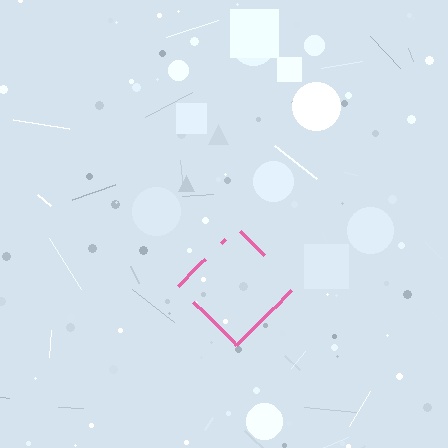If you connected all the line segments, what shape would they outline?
They would outline a diamond.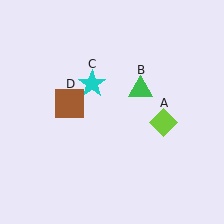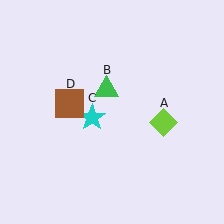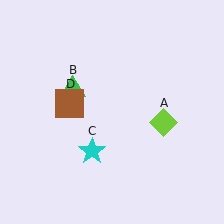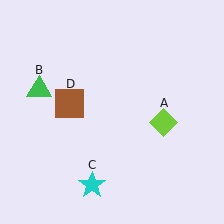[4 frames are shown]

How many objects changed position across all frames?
2 objects changed position: green triangle (object B), cyan star (object C).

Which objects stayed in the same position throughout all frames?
Lime diamond (object A) and brown square (object D) remained stationary.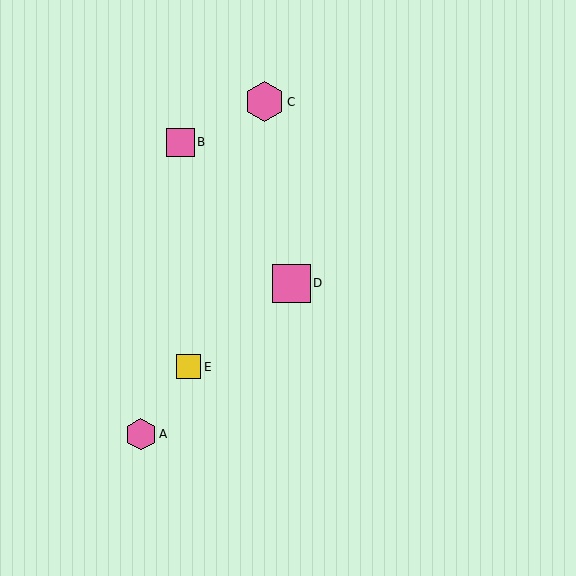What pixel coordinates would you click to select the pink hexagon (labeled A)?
Click at (141, 434) to select the pink hexagon A.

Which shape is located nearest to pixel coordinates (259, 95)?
The pink hexagon (labeled C) at (264, 102) is nearest to that location.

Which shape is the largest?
The pink hexagon (labeled C) is the largest.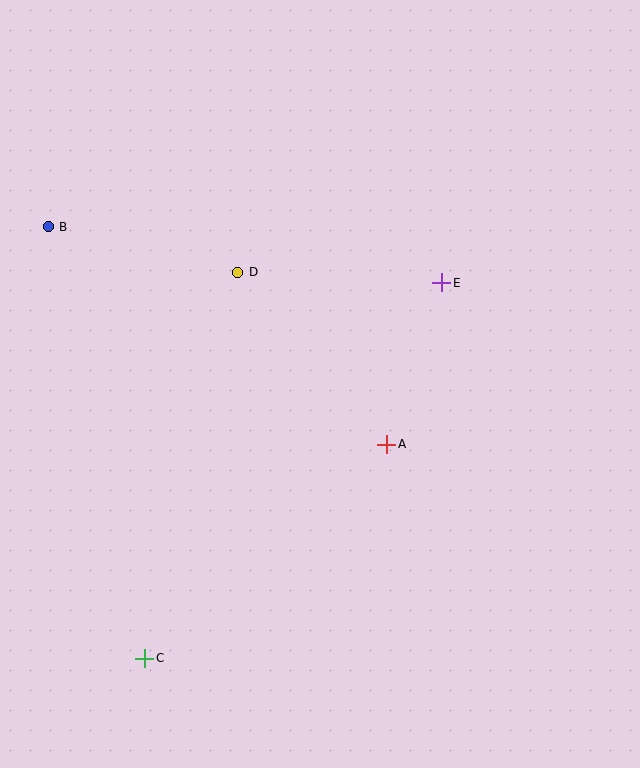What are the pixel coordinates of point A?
Point A is at (387, 444).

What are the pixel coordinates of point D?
Point D is at (238, 272).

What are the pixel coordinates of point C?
Point C is at (145, 658).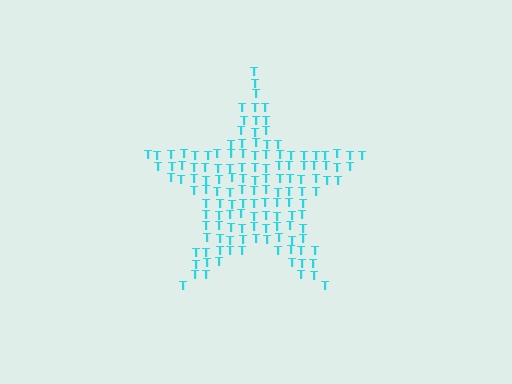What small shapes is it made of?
It is made of small letter T's.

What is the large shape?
The large shape is a star.